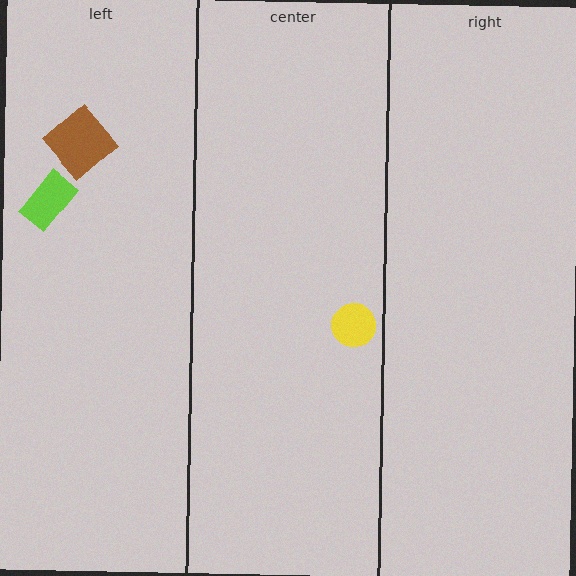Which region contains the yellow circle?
The center region.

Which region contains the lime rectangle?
The left region.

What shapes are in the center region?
The yellow circle.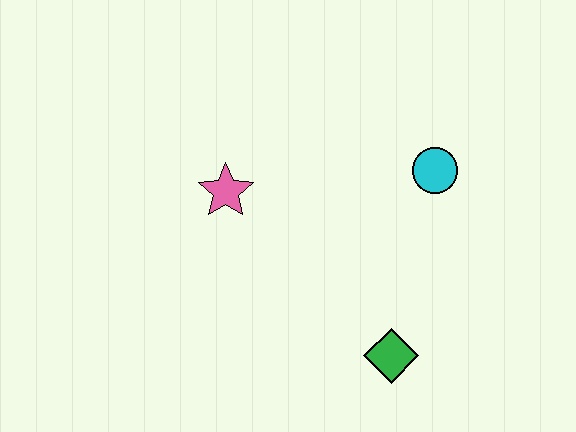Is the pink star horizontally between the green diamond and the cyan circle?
No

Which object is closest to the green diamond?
The cyan circle is closest to the green diamond.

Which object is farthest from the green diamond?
The pink star is farthest from the green diamond.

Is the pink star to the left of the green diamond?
Yes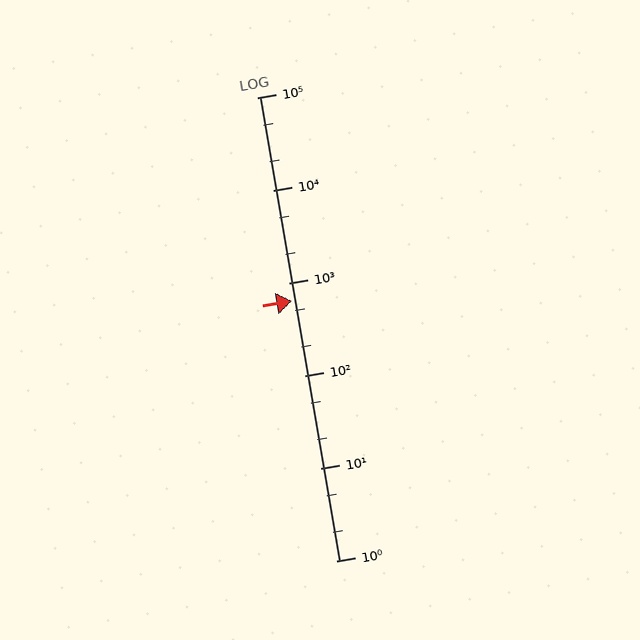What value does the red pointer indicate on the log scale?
The pointer indicates approximately 640.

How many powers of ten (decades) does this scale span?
The scale spans 5 decades, from 1 to 100000.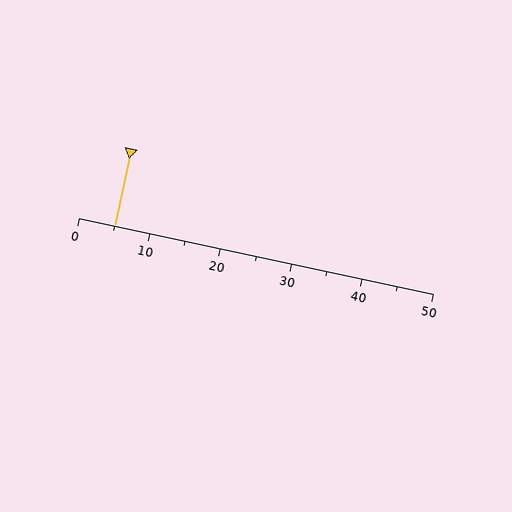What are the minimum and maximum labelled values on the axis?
The axis runs from 0 to 50.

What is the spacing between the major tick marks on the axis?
The major ticks are spaced 10 apart.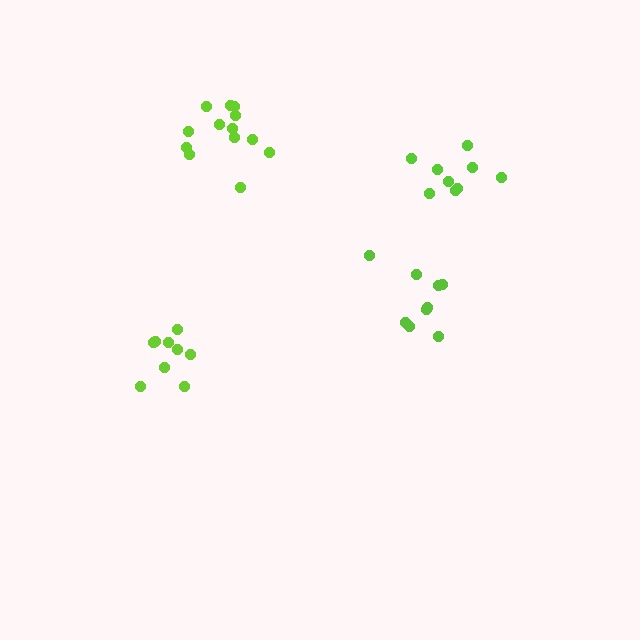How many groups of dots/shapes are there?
There are 4 groups.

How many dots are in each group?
Group 1: 9 dots, Group 2: 9 dots, Group 3: 9 dots, Group 4: 13 dots (40 total).